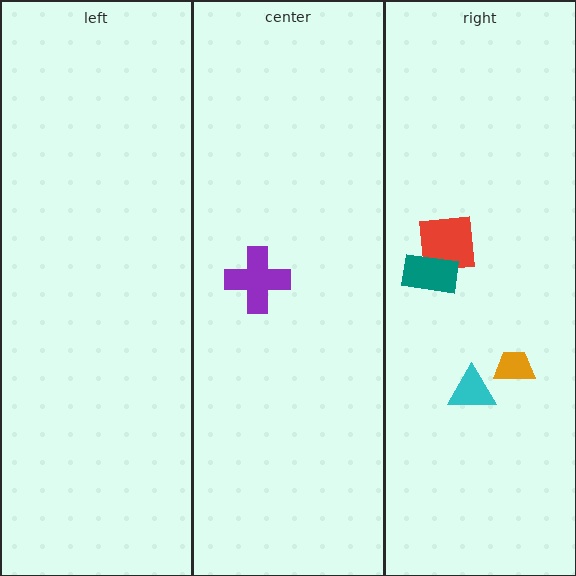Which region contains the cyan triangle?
The right region.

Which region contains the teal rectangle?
The right region.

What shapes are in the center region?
The purple cross.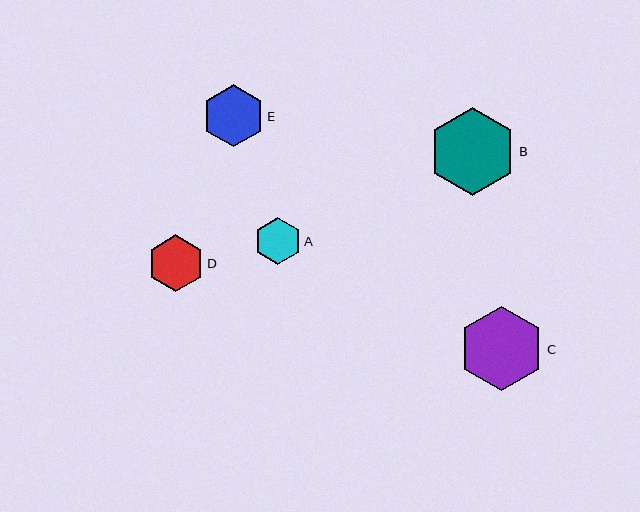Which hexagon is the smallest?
Hexagon A is the smallest with a size of approximately 47 pixels.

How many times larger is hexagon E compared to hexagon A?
Hexagon E is approximately 1.3 times the size of hexagon A.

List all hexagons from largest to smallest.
From largest to smallest: B, C, E, D, A.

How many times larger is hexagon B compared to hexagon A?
Hexagon B is approximately 1.9 times the size of hexagon A.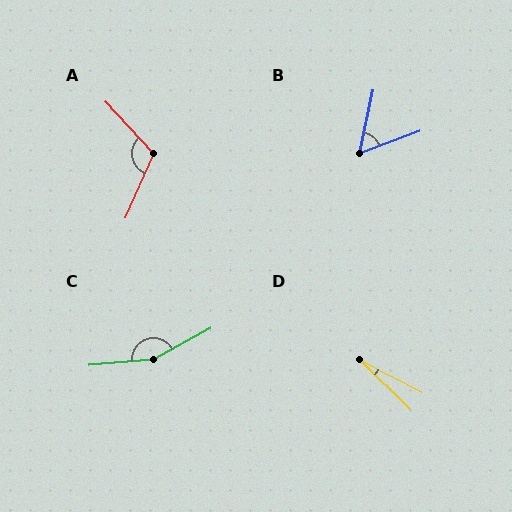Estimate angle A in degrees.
Approximately 114 degrees.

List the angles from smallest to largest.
D (17°), B (58°), A (114°), C (157°).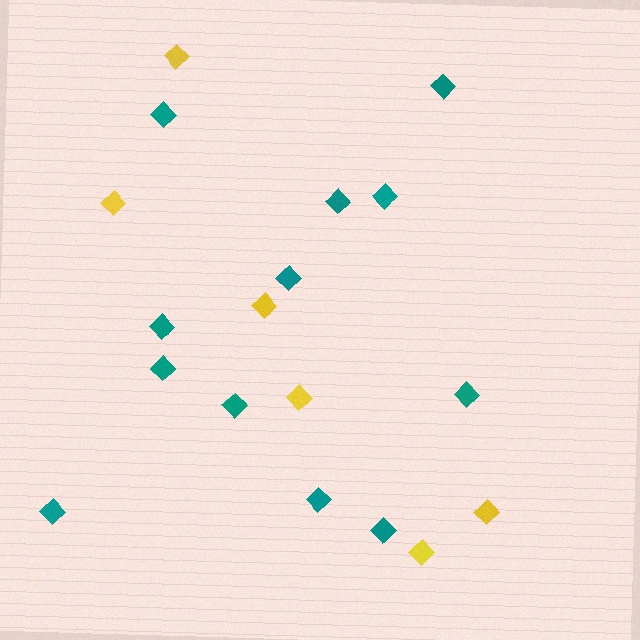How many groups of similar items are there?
There are 2 groups: one group of yellow diamonds (6) and one group of teal diamonds (12).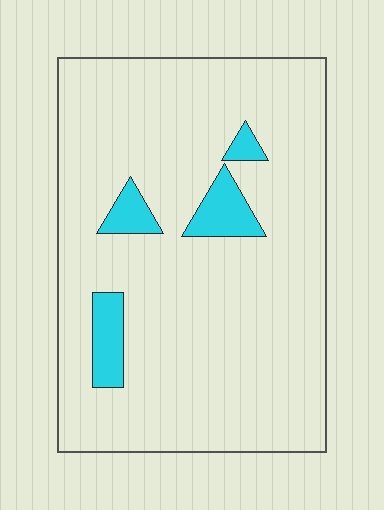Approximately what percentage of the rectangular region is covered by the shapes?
Approximately 10%.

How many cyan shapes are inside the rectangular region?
4.